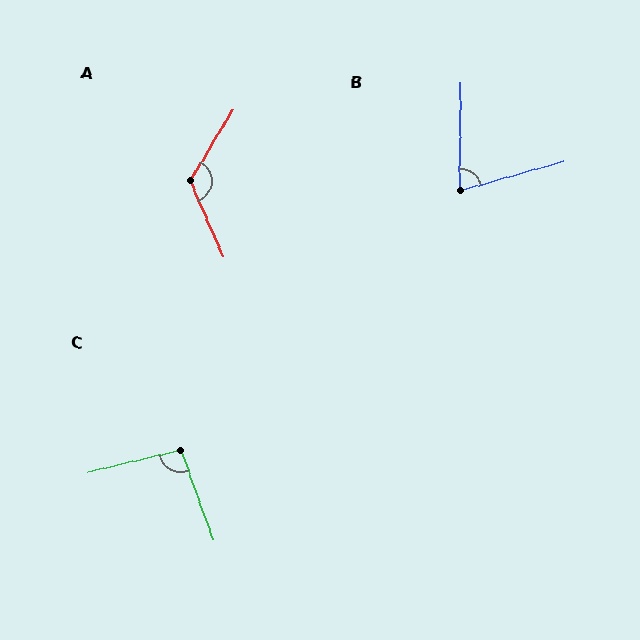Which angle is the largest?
A, at approximately 126 degrees.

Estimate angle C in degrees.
Approximately 96 degrees.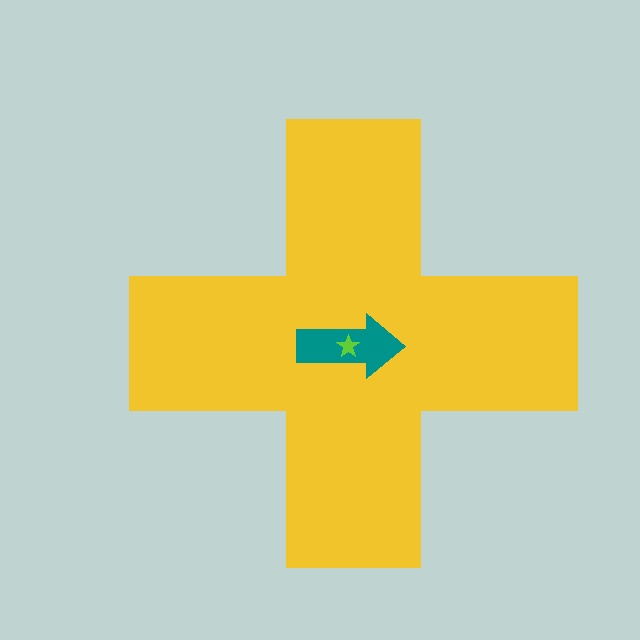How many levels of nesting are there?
3.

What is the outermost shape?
The yellow cross.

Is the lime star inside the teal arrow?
Yes.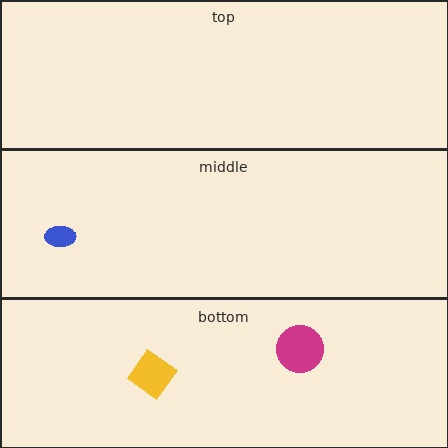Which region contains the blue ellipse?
The middle region.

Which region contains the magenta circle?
The bottom region.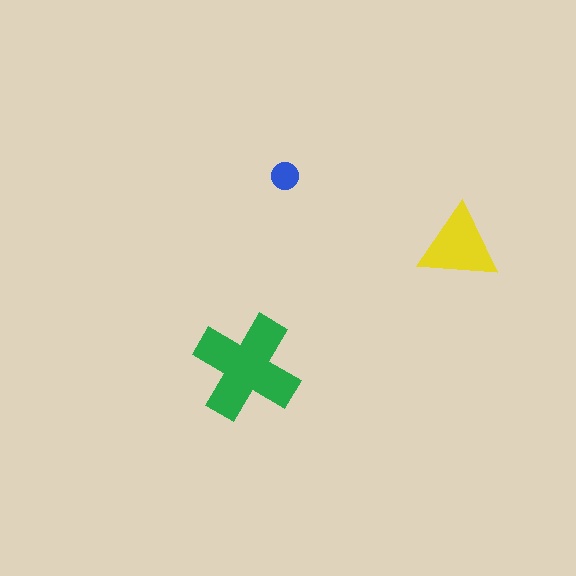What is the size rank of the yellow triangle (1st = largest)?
2nd.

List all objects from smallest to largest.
The blue circle, the yellow triangle, the green cross.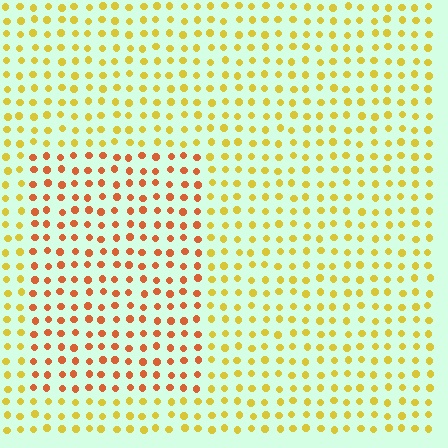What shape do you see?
I see a rectangle.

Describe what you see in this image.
The image is filled with small yellow elements in a uniform arrangement. A rectangle-shaped region is visible where the elements are tinted to a slightly different hue, forming a subtle color boundary.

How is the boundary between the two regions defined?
The boundary is defined purely by a slight shift in hue (about 37 degrees). Spacing, size, and orientation are identical on both sides.